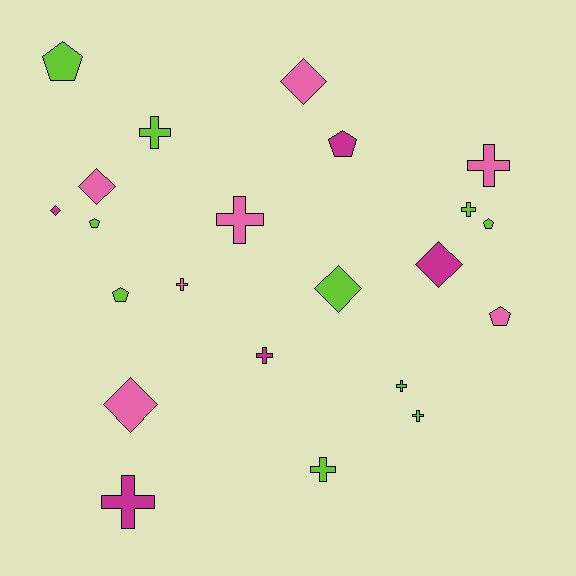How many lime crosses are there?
There are 5 lime crosses.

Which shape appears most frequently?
Cross, with 10 objects.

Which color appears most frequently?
Lime, with 10 objects.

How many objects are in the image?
There are 22 objects.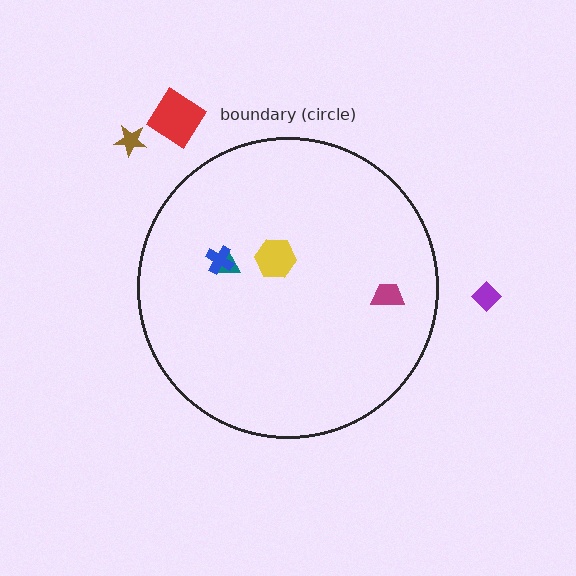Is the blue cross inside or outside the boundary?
Inside.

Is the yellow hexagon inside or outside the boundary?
Inside.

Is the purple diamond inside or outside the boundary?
Outside.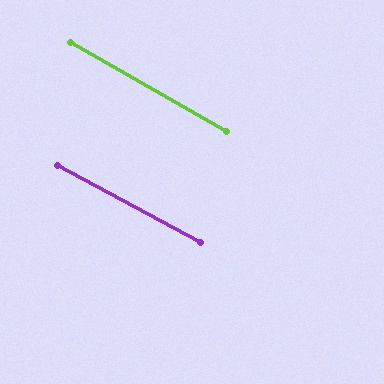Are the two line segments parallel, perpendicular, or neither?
Parallel — their directions differ by only 1.4°.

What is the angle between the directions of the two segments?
Approximately 1 degree.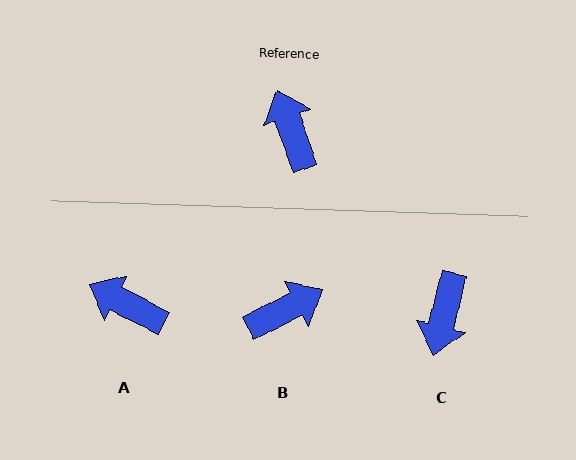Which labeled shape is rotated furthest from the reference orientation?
C, about 147 degrees away.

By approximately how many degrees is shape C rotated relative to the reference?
Approximately 147 degrees counter-clockwise.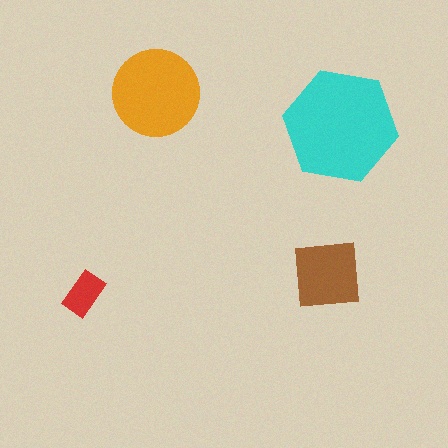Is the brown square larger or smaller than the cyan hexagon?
Smaller.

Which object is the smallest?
The red rectangle.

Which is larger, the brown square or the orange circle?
The orange circle.